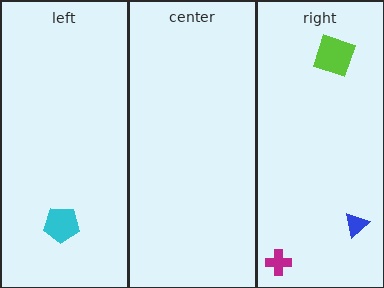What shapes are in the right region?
The magenta cross, the lime square, the blue triangle.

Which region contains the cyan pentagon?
The left region.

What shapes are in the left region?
The cyan pentagon.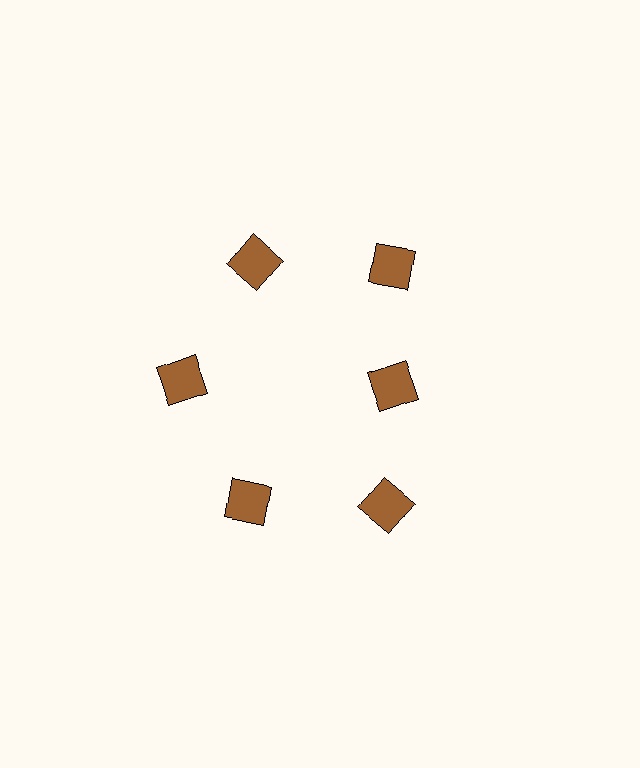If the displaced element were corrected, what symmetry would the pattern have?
It would have 6-fold rotational symmetry — the pattern would map onto itself every 60 degrees.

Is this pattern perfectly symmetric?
No. The 6 brown squares are arranged in a ring, but one element near the 3 o'clock position is pulled inward toward the center, breaking the 6-fold rotational symmetry.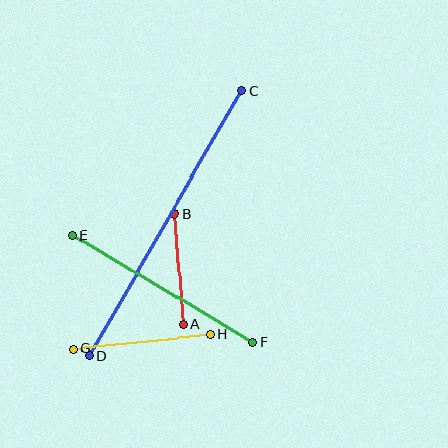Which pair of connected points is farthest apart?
Points C and D are farthest apart.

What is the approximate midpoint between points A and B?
The midpoint is at approximately (179, 270) pixels.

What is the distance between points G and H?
The distance is approximately 138 pixels.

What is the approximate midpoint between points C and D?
The midpoint is at approximately (165, 223) pixels.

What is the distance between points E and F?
The distance is approximately 210 pixels.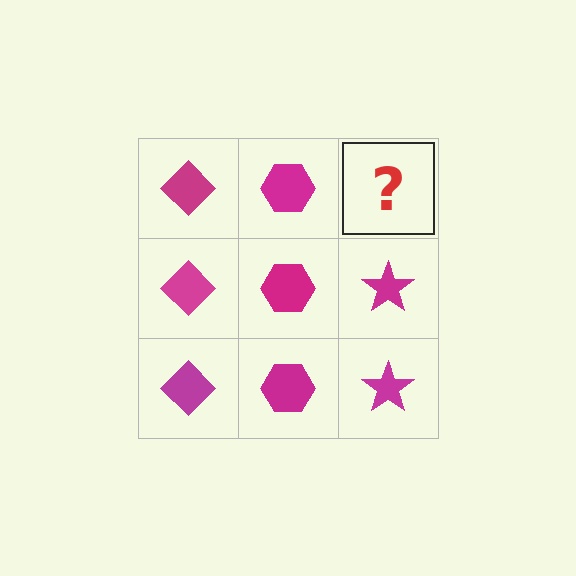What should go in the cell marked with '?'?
The missing cell should contain a magenta star.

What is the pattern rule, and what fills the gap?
The rule is that each column has a consistent shape. The gap should be filled with a magenta star.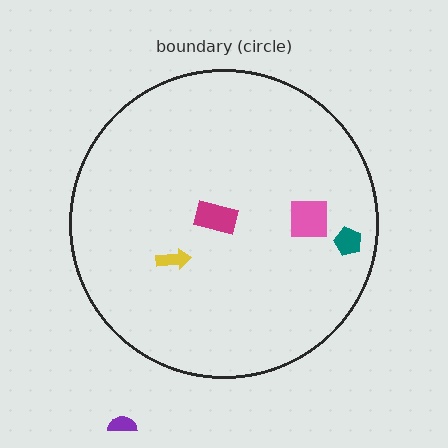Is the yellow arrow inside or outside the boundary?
Inside.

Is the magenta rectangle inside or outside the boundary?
Inside.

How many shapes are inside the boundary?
4 inside, 1 outside.